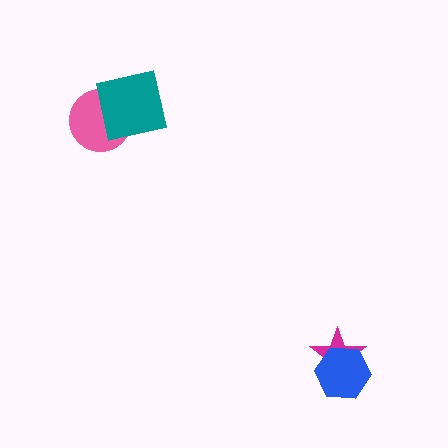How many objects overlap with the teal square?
1 object overlaps with the teal square.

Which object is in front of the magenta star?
The blue hexagon is in front of the magenta star.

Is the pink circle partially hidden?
Yes, it is partially covered by another shape.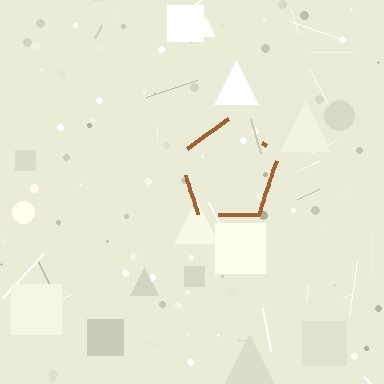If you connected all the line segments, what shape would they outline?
They would outline a pentagon.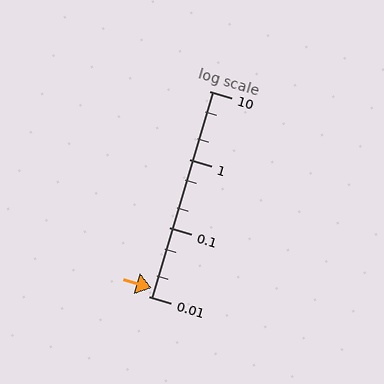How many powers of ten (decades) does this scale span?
The scale spans 3 decades, from 0.01 to 10.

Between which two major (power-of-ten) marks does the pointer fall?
The pointer is between 0.01 and 0.1.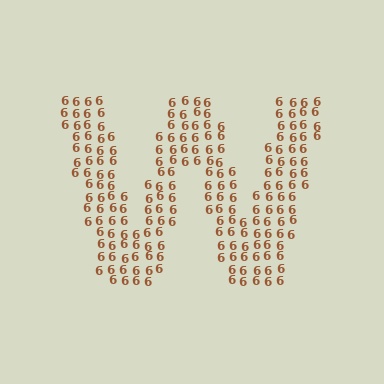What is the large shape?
The large shape is the letter W.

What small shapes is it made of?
It is made of small digit 6's.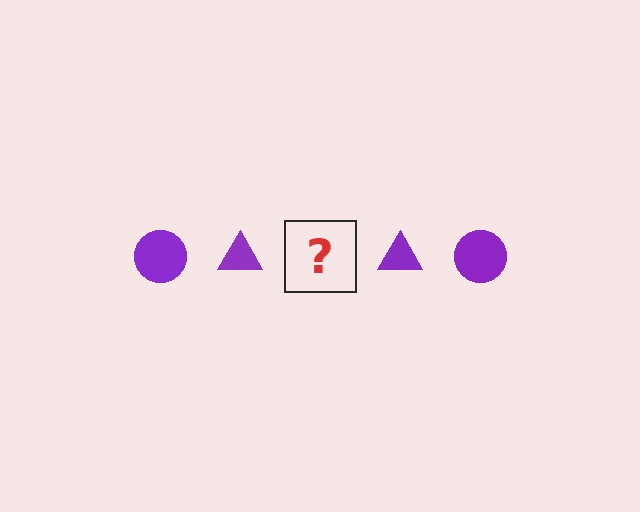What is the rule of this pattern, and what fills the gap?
The rule is that the pattern cycles through circle, triangle shapes in purple. The gap should be filled with a purple circle.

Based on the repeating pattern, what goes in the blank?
The blank should be a purple circle.